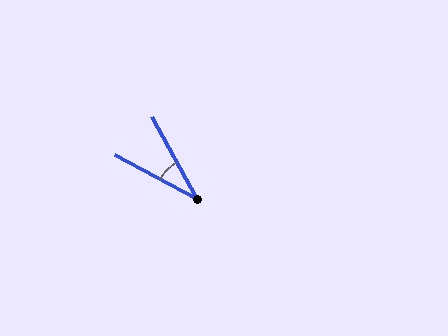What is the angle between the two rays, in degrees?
Approximately 33 degrees.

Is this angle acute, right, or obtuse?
It is acute.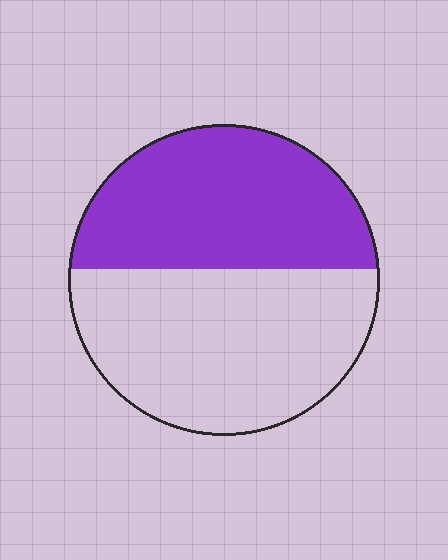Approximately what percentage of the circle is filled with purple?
Approximately 45%.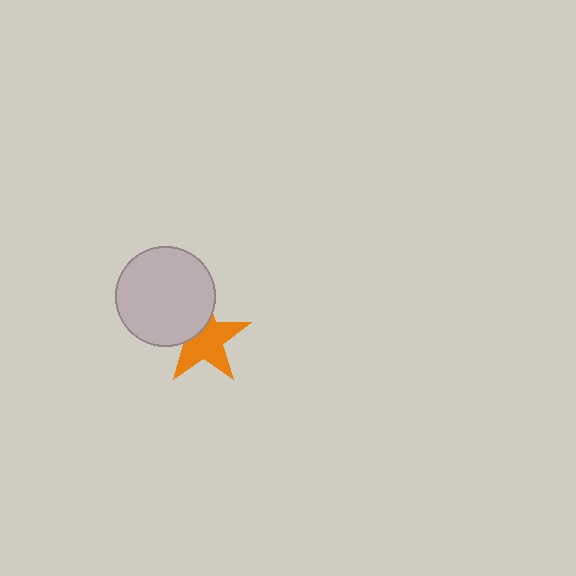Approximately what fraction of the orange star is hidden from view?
Roughly 35% of the orange star is hidden behind the light gray circle.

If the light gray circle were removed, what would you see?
You would see the complete orange star.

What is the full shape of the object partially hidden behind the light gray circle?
The partially hidden object is an orange star.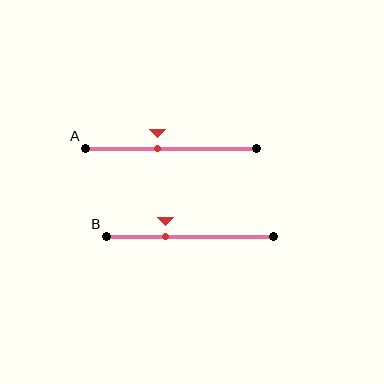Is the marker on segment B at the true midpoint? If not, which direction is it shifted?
No, the marker on segment B is shifted to the left by about 14% of the segment length.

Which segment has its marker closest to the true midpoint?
Segment A has its marker closest to the true midpoint.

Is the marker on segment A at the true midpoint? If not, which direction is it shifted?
No, the marker on segment A is shifted to the left by about 8% of the segment length.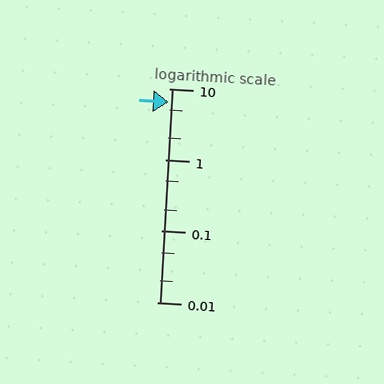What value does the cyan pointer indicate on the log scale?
The pointer indicates approximately 6.4.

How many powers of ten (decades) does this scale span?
The scale spans 3 decades, from 0.01 to 10.